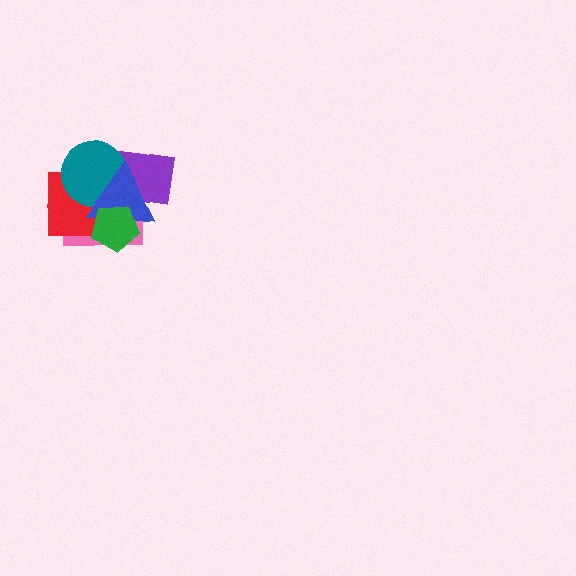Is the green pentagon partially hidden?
No, no other shape covers it.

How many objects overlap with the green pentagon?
4 objects overlap with the green pentagon.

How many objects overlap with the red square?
5 objects overlap with the red square.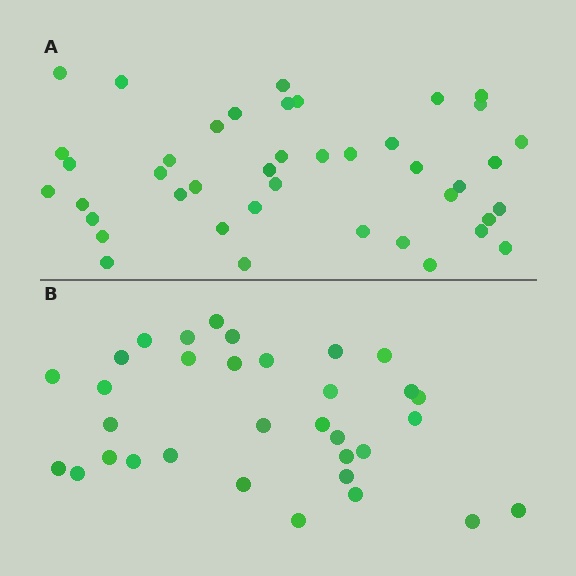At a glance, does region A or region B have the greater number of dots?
Region A (the top region) has more dots.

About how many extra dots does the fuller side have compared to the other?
Region A has roughly 8 or so more dots than region B.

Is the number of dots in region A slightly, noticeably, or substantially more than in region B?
Region A has noticeably more, but not dramatically so. The ratio is roughly 1.3 to 1.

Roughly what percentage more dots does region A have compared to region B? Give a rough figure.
About 25% more.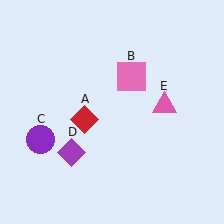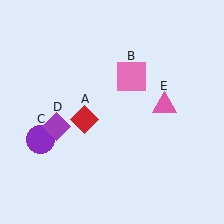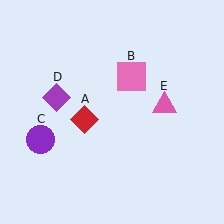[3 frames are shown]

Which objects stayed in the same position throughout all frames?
Red diamond (object A) and pink square (object B) and purple circle (object C) and pink triangle (object E) remained stationary.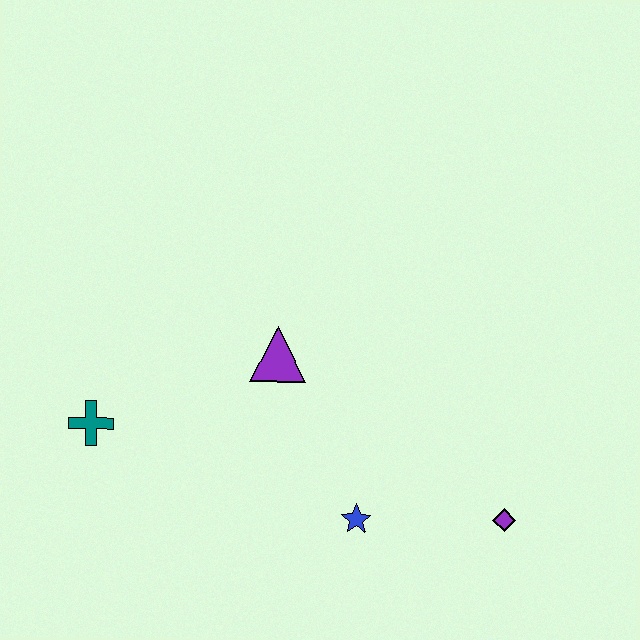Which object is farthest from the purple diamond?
The teal cross is farthest from the purple diamond.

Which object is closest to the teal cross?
The purple triangle is closest to the teal cross.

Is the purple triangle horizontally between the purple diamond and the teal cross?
Yes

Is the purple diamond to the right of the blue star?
Yes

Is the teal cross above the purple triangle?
No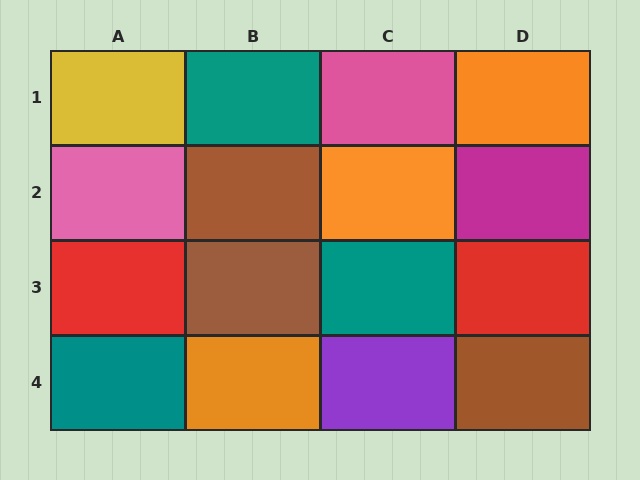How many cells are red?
2 cells are red.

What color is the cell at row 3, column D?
Red.